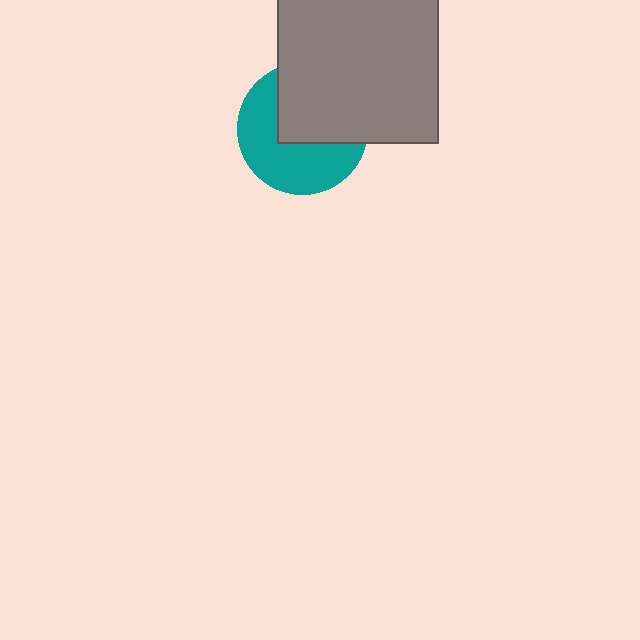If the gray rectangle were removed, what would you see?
You would see the complete teal circle.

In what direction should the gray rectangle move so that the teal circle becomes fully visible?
The gray rectangle should move toward the upper-right. That is the shortest direction to clear the overlap and leave the teal circle fully visible.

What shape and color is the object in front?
The object in front is a gray rectangle.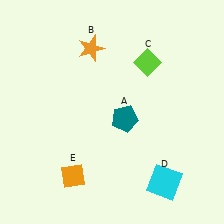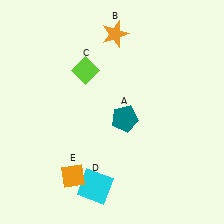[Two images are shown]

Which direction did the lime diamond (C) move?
The lime diamond (C) moved left.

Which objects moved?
The objects that moved are: the orange star (B), the lime diamond (C), the cyan square (D).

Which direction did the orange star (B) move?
The orange star (B) moved right.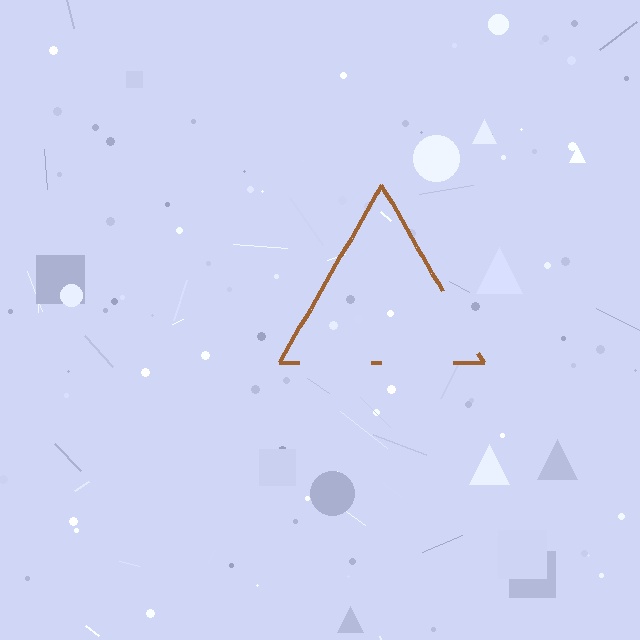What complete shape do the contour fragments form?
The contour fragments form a triangle.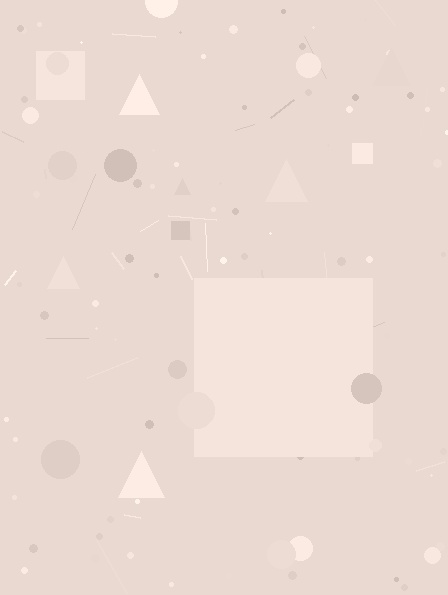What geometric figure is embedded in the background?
A square is embedded in the background.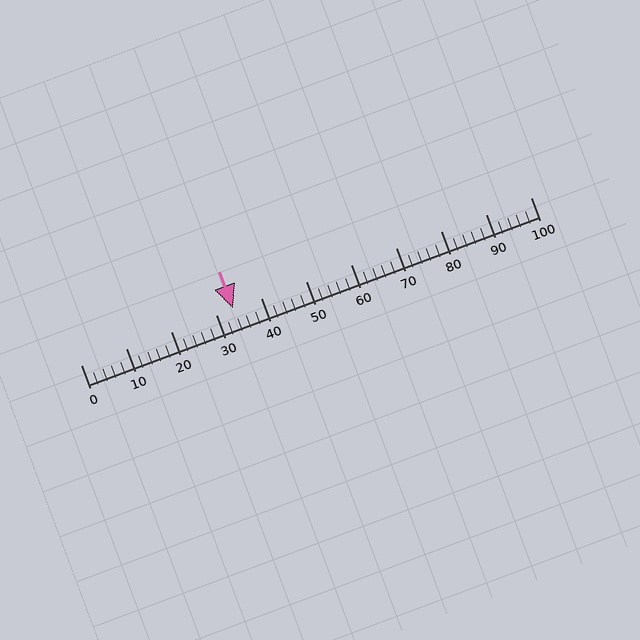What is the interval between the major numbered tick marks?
The major tick marks are spaced 10 units apart.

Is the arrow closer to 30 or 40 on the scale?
The arrow is closer to 30.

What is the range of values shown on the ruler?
The ruler shows values from 0 to 100.